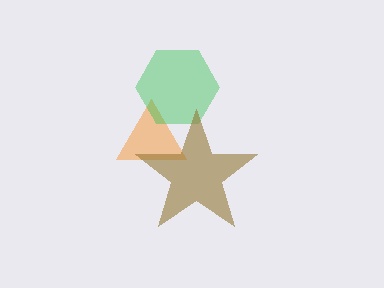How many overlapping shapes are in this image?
There are 3 overlapping shapes in the image.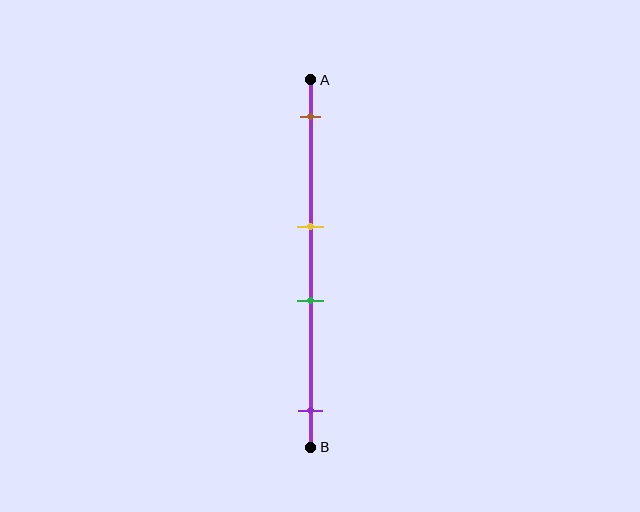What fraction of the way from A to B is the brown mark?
The brown mark is approximately 10% (0.1) of the way from A to B.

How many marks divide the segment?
There are 4 marks dividing the segment.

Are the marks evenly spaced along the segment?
No, the marks are not evenly spaced.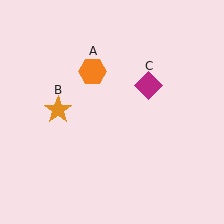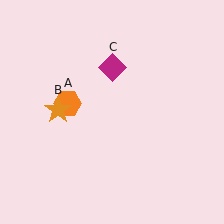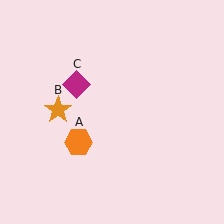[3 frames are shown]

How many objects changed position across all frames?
2 objects changed position: orange hexagon (object A), magenta diamond (object C).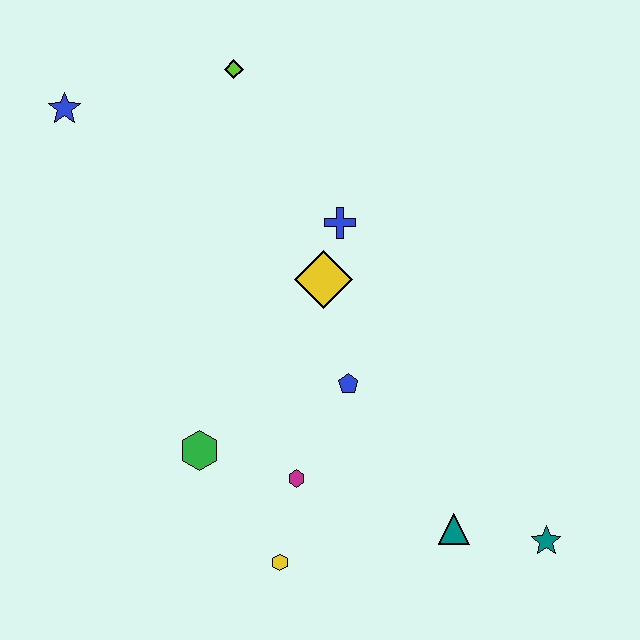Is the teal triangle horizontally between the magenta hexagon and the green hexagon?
No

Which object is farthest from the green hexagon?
The lime diamond is farthest from the green hexagon.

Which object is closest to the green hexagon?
The magenta hexagon is closest to the green hexagon.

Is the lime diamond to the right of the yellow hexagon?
No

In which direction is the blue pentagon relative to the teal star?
The blue pentagon is to the left of the teal star.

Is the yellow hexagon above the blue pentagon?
No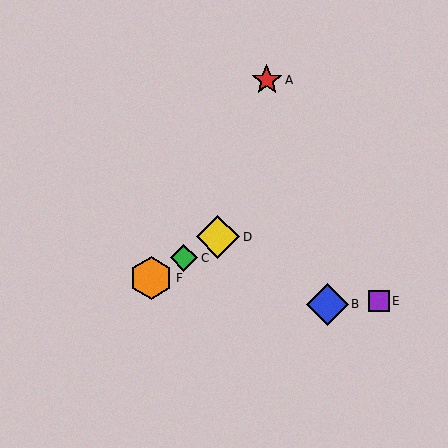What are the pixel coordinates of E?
Object E is at (379, 301).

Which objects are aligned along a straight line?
Objects C, D, F are aligned along a straight line.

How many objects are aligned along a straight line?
3 objects (C, D, F) are aligned along a straight line.